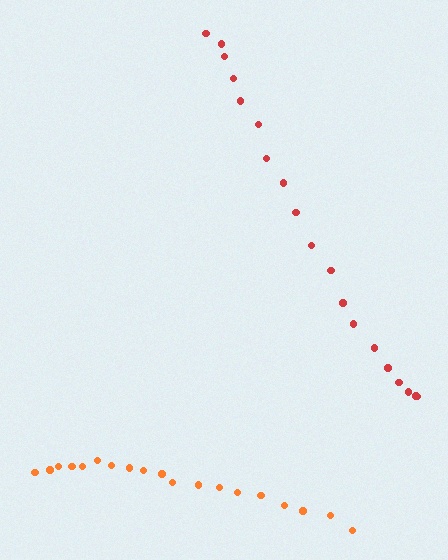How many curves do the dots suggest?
There are 2 distinct paths.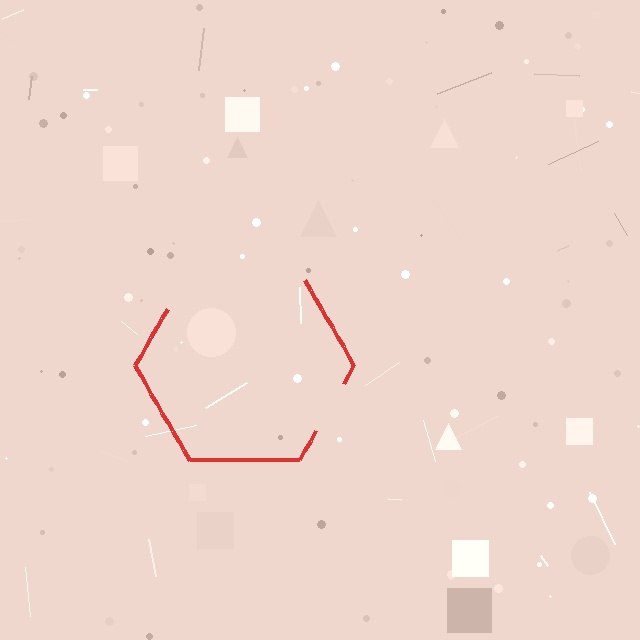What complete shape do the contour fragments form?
The contour fragments form a hexagon.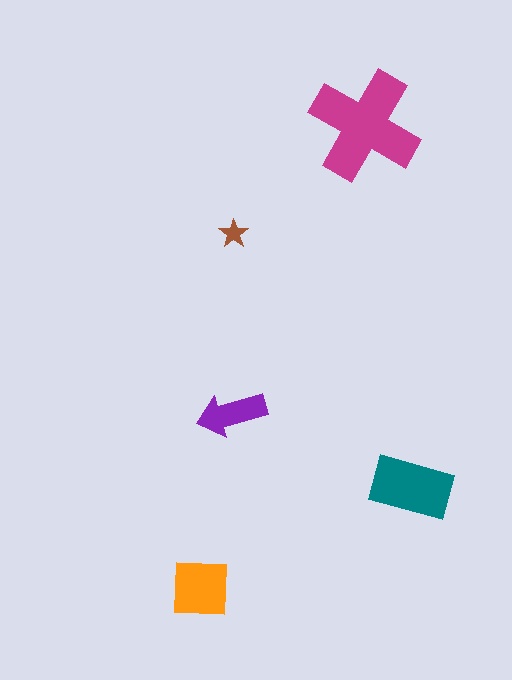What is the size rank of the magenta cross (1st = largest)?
1st.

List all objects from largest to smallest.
The magenta cross, the teal rectangle, the orange square, the purple arrow, the brown star.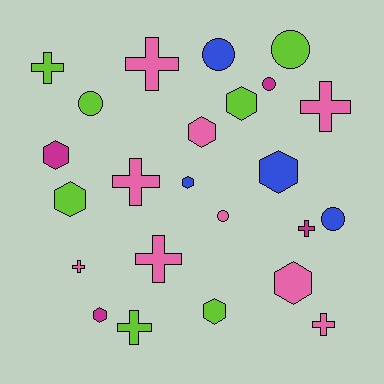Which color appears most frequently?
Pink, with 9 objects.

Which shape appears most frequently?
Hexagon, with 9 objects.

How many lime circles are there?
There are 2 lime circles.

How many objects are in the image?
There are 24 objects.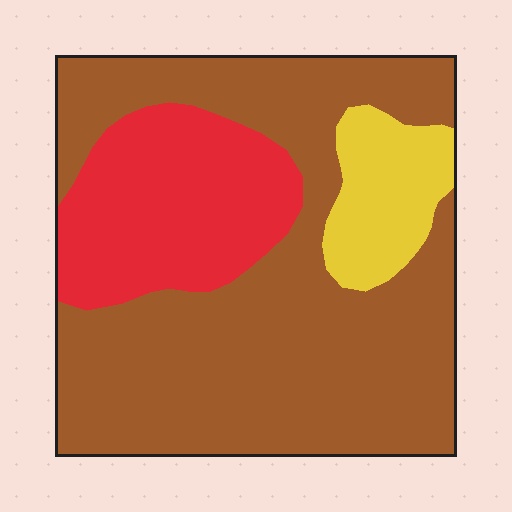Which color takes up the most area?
Brown, at roughly 65%.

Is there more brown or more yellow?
Brown.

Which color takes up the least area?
Yellow, at roughly 10%.